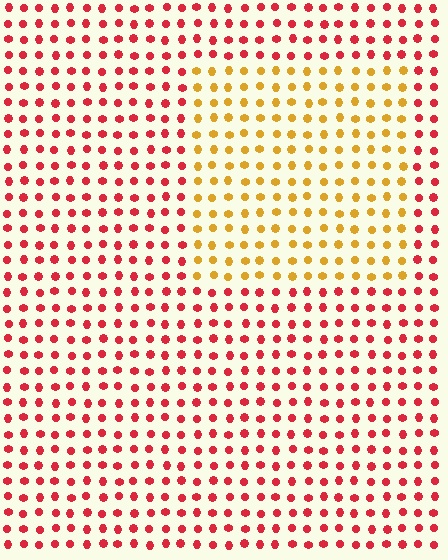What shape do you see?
I see a rectangle.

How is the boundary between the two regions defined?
The boundary is defined purely by a slight shift in hue (about 49 degrees). Spacing, size, and orientation are identical on both sides.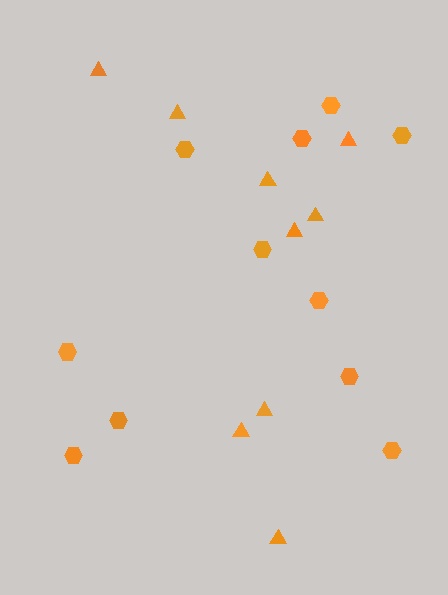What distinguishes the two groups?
There are 2 groups: one group of hexagons (11) and one group of triangles (9).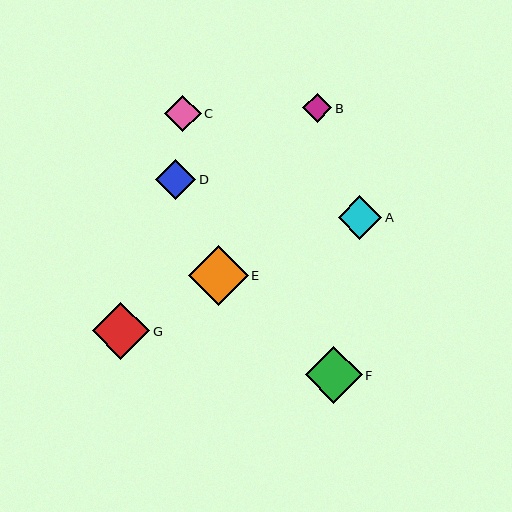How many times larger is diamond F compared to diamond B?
Diamond F is approximately 1.9 times the size of diamond B.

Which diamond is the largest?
Diamond E is the largest with a size of approximately 60 pixels.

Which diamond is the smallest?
Diamond B is the smallest with a size of approximately 30 pixels.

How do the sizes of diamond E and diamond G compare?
Diamond E and diamond G are approximately the same size.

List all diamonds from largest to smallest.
From largest to smallest: E, G, F, A, D, C, B.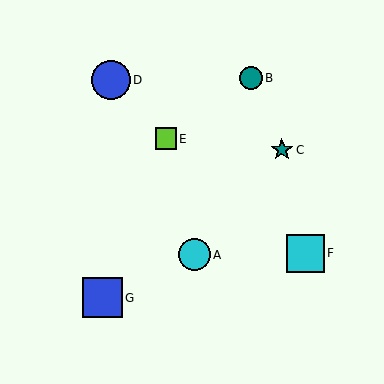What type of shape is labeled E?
Shape E is a lime square.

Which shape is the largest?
The blue square (labeled G) is the largest.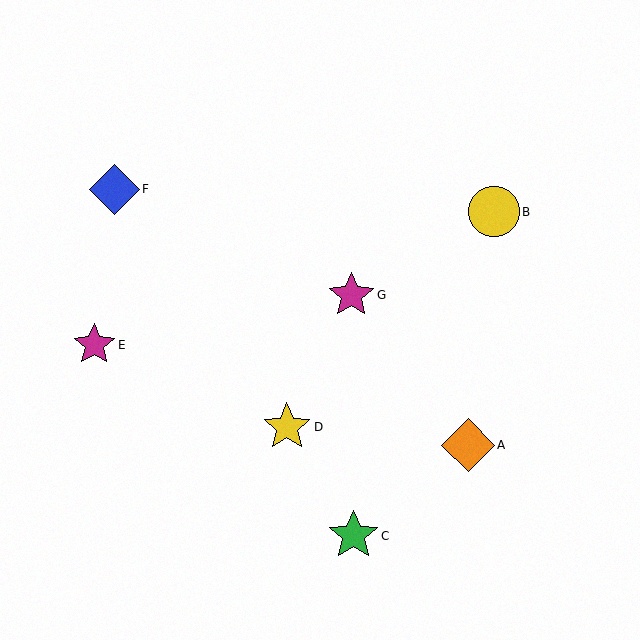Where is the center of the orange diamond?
The center of the orange diamond is at (468, 445).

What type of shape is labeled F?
Shape F is a blue diamond.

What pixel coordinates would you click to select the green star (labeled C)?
Click at (353, 536) to select the green star C.